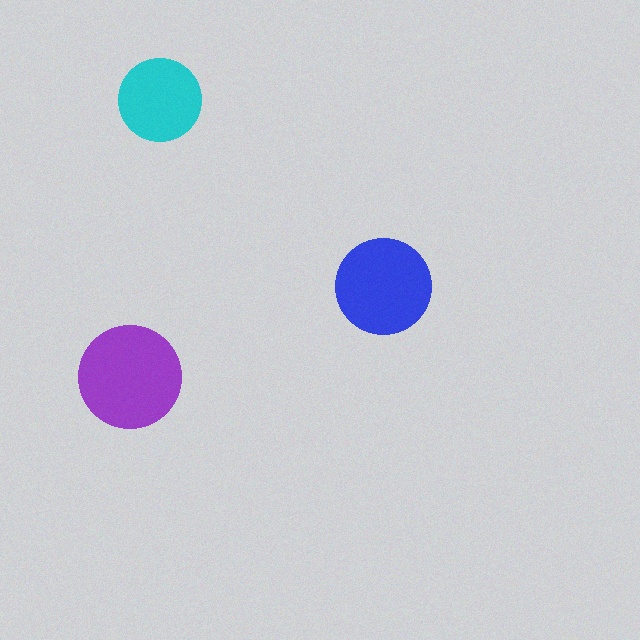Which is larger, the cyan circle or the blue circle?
The blue one.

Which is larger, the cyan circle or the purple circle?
The purple one.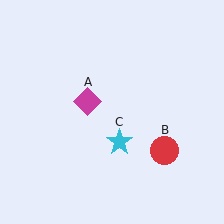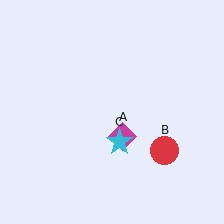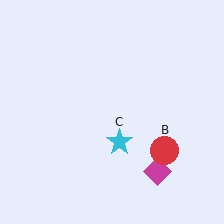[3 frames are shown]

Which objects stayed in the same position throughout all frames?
Red circle (object B) and cyan star (object C) remained stationary.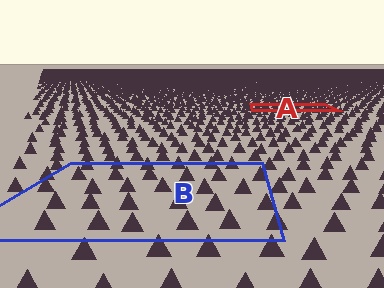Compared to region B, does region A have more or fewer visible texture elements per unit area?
Region A has more texture elements per unit area — they are packed more densely because it is farther away.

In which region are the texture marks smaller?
The texture marks are smaller in region A, because it is farther away.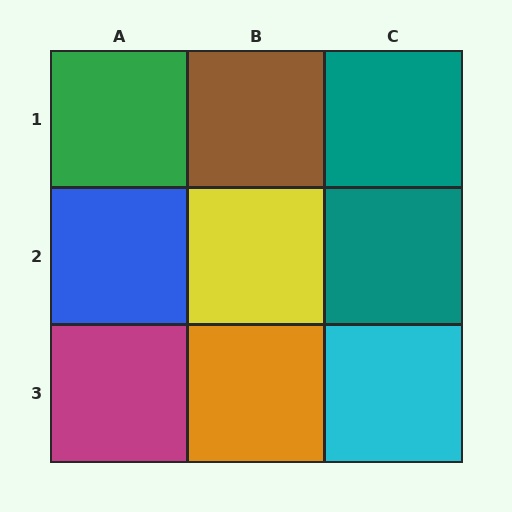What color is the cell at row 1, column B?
Brown.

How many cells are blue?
1 cell is blue.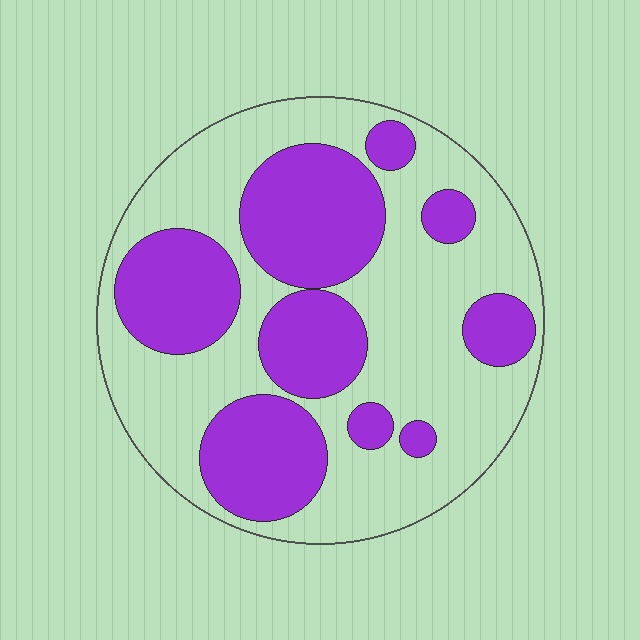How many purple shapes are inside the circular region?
9.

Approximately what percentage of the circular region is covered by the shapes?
Approximately 40%.